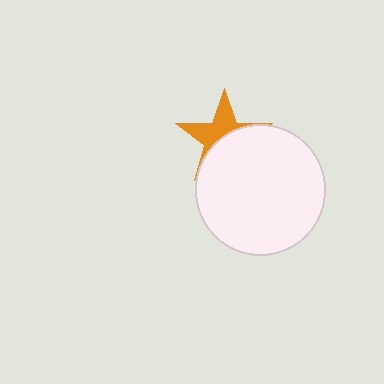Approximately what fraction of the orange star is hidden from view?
Roughly 55% of the orange star is hidden behind the white circle.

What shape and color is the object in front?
The object in front is a white circle.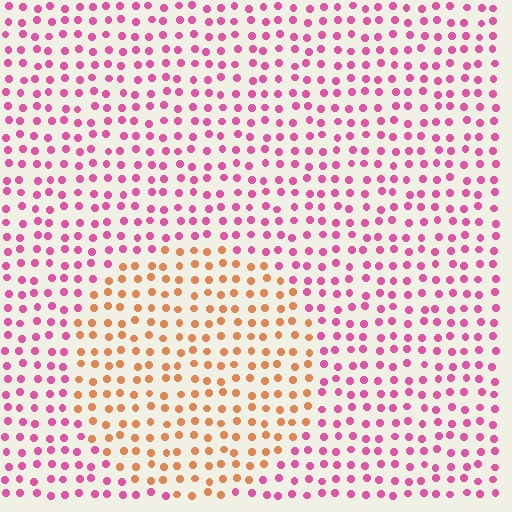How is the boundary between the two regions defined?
The boundary is defined purely by a slight shift in hue (about 58 degrees). Spacing, size, and orientation are identical on both sides.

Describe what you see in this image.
The image is filled with small pink elements in a uniform arrangement. A circle-shaped region is visible where the elements are tinted to a slightly different hue, forming a subtle color boundary.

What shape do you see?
I see a circle.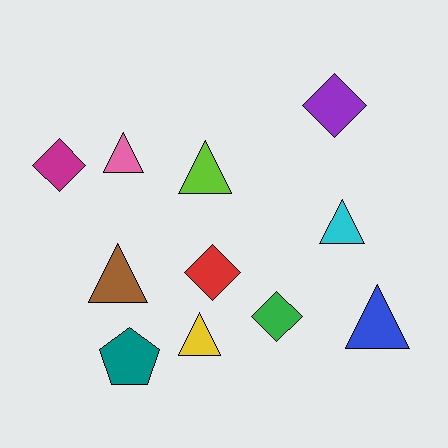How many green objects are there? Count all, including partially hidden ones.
There is 1 green object.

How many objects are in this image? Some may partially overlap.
There are 11 objects.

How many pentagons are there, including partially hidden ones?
There is 1 pentagon.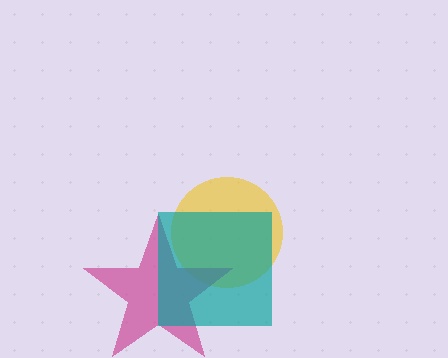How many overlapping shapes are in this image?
There are 3 overlapping shapes in the image.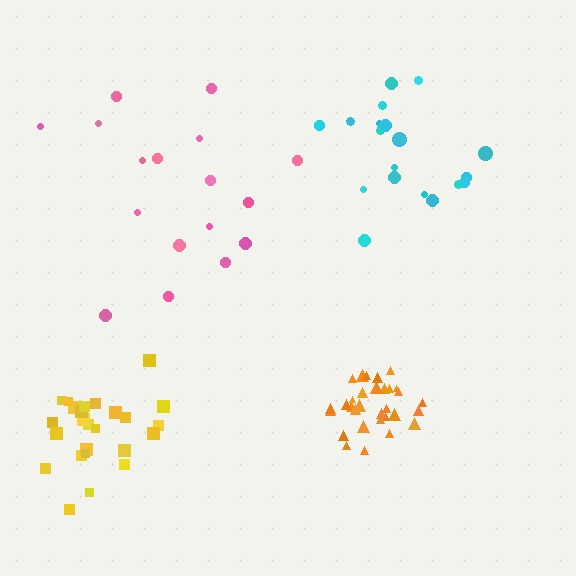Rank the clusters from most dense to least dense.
orange, yellow, cyan, pink.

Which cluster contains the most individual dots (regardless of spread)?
Orange (32).